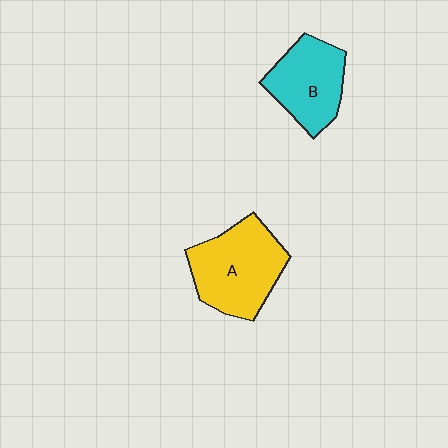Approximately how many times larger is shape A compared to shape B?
Approximately 1.3 times.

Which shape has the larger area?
Shape A (yellow).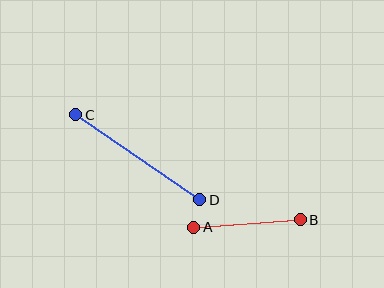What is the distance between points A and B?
The distance is approximately 107 pixels.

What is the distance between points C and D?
The distance is approximately 150 pixels.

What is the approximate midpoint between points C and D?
The midpoint is at approximately (138, 157) pixels.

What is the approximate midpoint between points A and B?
The midpoint is at approximately (247, 223) pixels.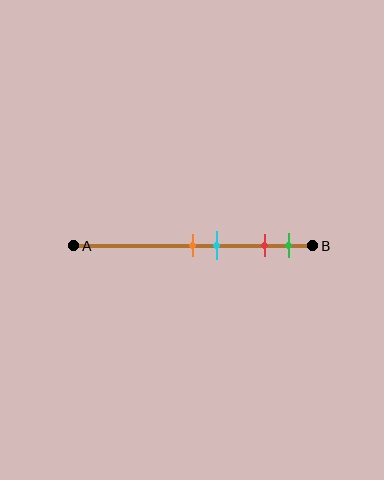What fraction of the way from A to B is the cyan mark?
The cyan mark is approximately 60% (0.6) of the way from A to B.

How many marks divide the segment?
There are 4 marks dividing the segment.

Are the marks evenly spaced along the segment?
No, the marks are not evenly spaced.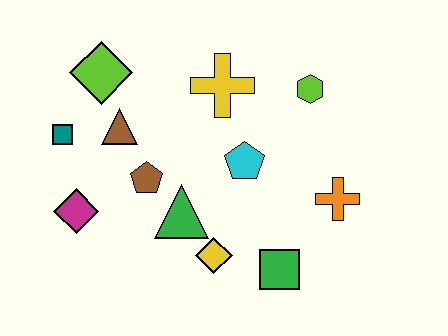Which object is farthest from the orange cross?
The teal square is farthest from the orange cross.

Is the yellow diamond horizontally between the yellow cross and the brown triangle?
Yes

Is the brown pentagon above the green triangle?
Yes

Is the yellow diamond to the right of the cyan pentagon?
No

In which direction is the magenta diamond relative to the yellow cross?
The magenta diamond is to the left of the yellow cross.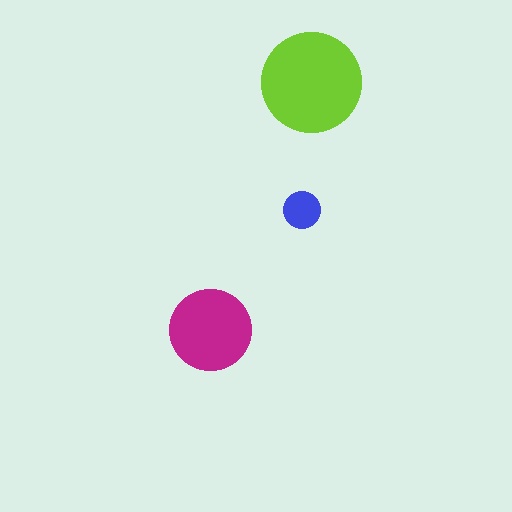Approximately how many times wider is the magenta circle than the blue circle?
About 2 times wider.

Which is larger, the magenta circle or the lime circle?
The lime one.